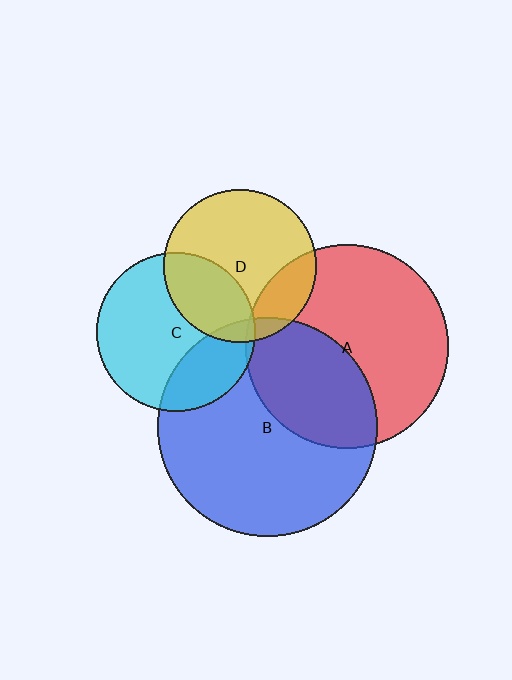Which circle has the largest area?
Circle B (blue).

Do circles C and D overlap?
Yes.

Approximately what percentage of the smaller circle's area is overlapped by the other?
Approximately 30%.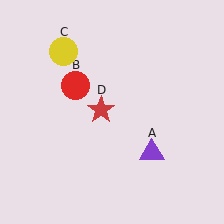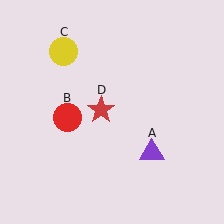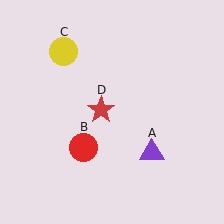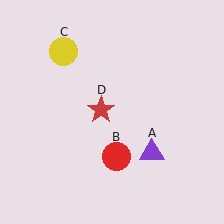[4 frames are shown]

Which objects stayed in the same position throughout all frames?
Purple triangle (object A) and yellow circle (object C) and red star (object D) remained stationary.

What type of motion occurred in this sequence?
The red circle (object B) rotated counterclockwise around the center of the scene.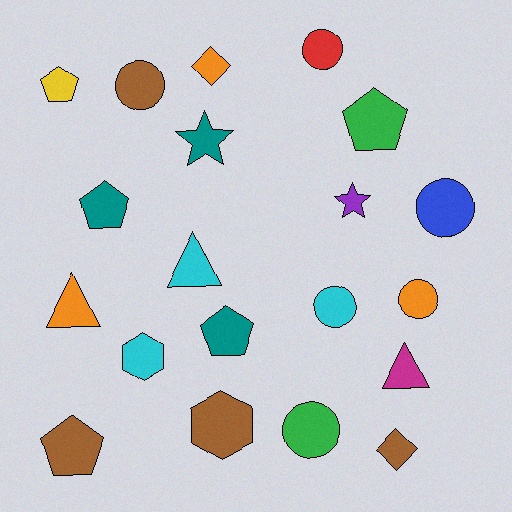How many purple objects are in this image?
There is 1 purple object.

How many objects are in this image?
There are 20 objects.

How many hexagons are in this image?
There are 2 hexagons.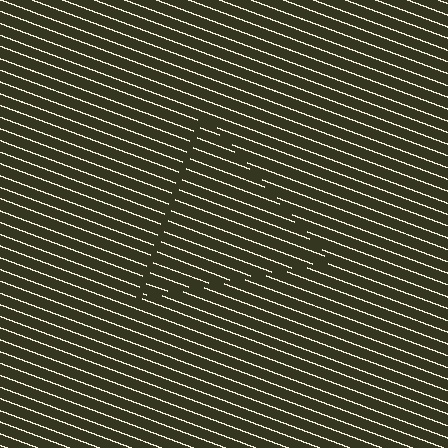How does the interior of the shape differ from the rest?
The interior of the shape contains the same grating, shifted by half a period — the contour is defined by the phase discontinuity where line-ends from the inner and outer gratings abut.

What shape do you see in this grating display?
An illusory triangle. The interior of the shape contains the same grating, shifted by half a period — the contour is defined by the phase discontinuity where line-ends from the inner and outer gratings abut.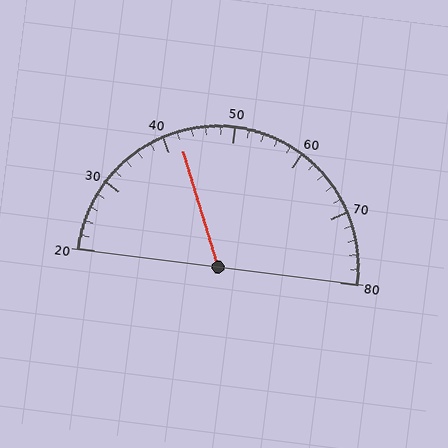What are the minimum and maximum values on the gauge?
The gauge ranges from 20 to 80.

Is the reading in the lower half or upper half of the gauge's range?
The reading is in the lower half of the range (20 to 80).